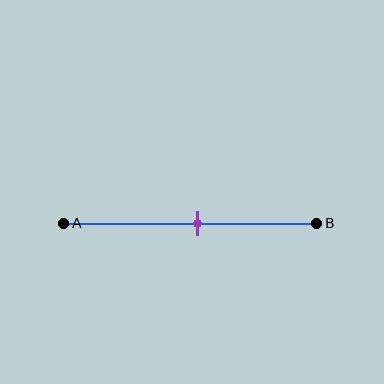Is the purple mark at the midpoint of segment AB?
No, the mark is at about 55% from A, not at the 50% midpoint.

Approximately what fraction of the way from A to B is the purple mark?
The purple mark is approximately 55% of the way from A to B.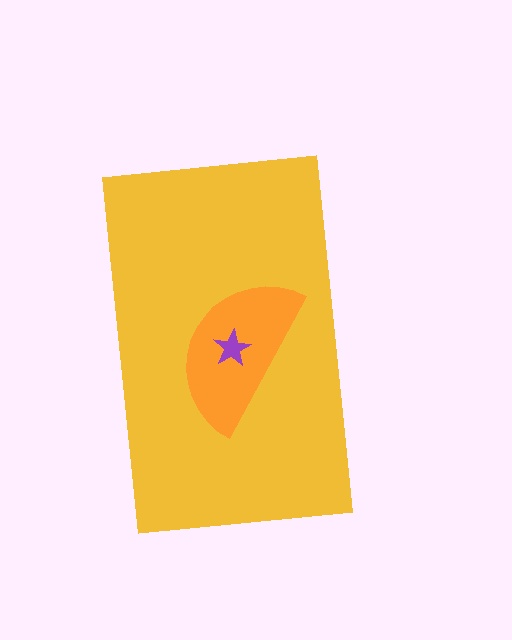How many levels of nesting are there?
3.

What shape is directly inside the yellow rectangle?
The orange semicircle.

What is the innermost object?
The purple star.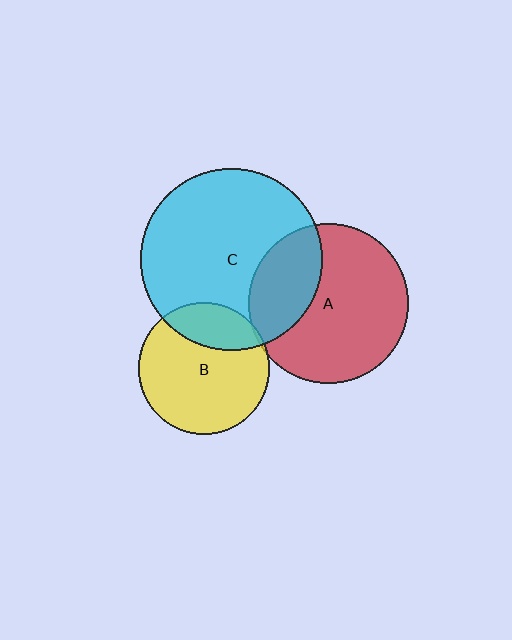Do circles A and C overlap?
Yes.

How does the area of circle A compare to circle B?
Approximately 1.5 times.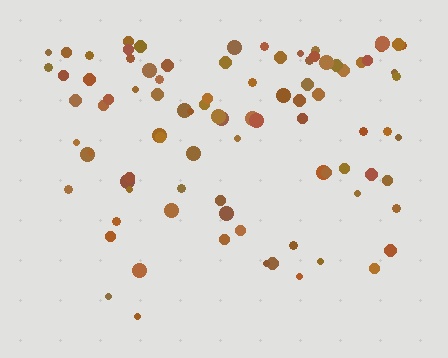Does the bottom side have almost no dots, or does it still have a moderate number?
Still a moderate number, just noticeably fewer than the top.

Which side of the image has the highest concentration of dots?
The top.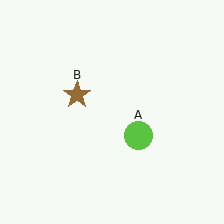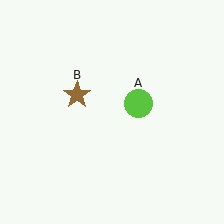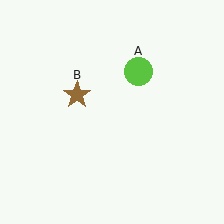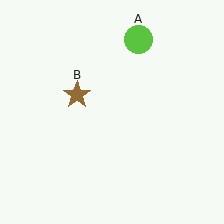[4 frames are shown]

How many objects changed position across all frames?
1 object changed position: lime circle (object A).